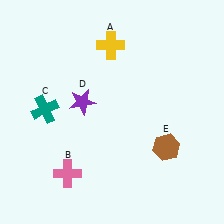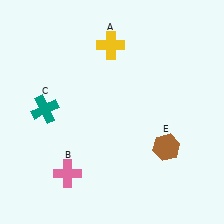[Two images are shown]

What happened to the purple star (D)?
The purple star (D) was removed in Image 2. It was in the top-left area of Image 1.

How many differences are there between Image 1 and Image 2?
There is 1 difference between the two images.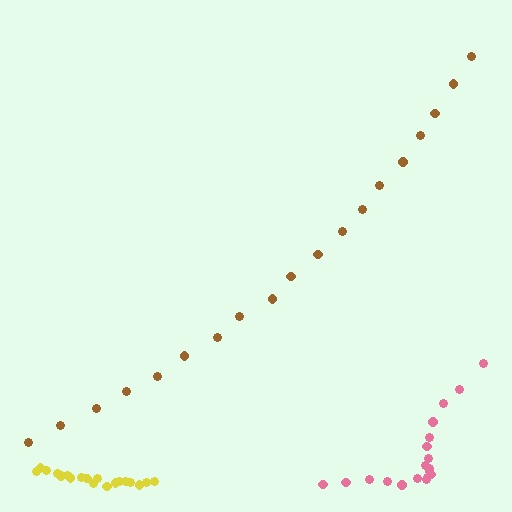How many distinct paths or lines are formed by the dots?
There are 3 distinct paths.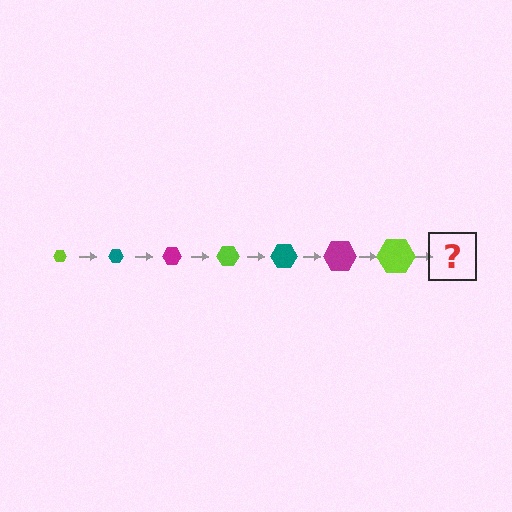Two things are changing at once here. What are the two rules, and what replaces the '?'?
The two rules are that the hexagon grows larger each step and the color cycles through lime, teal, and magenta. The '?' should be a teal hexagon, larger than the previous one.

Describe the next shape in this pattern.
It should be a teal hexagon, larger than the previous one.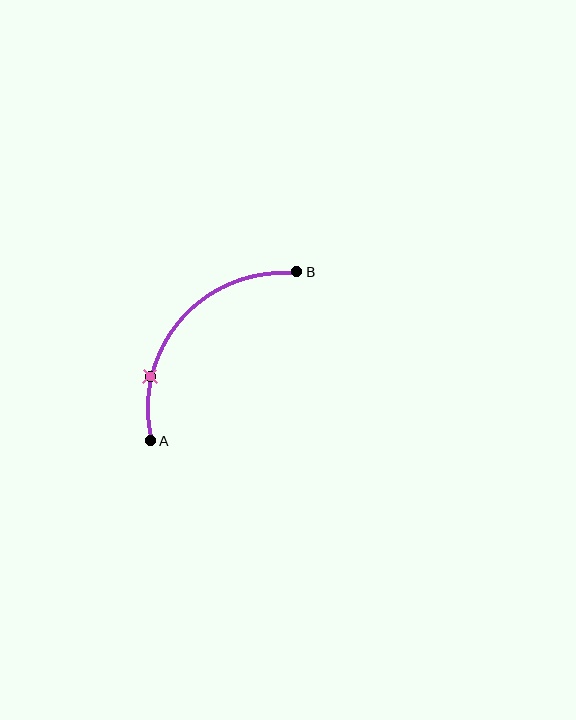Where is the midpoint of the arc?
The arc midpoint is the point on the curve farthest from the straight line joining A and B. It sits above and to the left of that line.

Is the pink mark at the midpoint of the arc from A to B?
No. The pink mark lies on the arc but is closer to endpoint A. The arc midpoint would be at the point on the curve equidistant along the arc from both A and B.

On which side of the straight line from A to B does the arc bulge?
The arc bulges above and to the left of the straight line connecting A and B.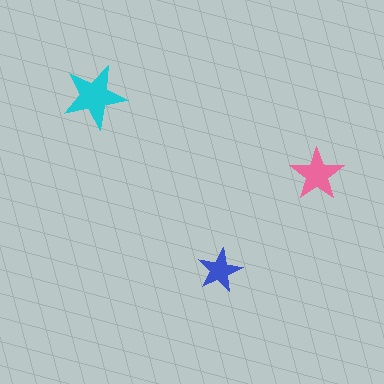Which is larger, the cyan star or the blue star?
The cyan one.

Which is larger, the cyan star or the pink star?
The cyan one.